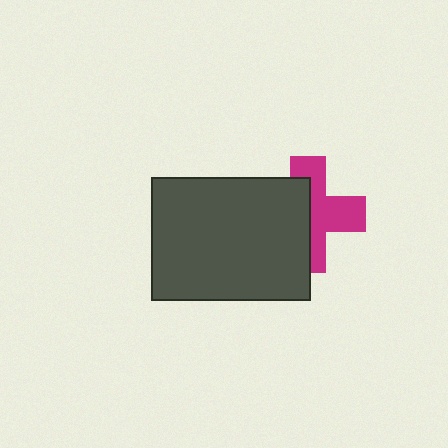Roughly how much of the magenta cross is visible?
About half of it is visible (roughly 50%).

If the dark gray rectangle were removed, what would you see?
You would see the complete magenta cross.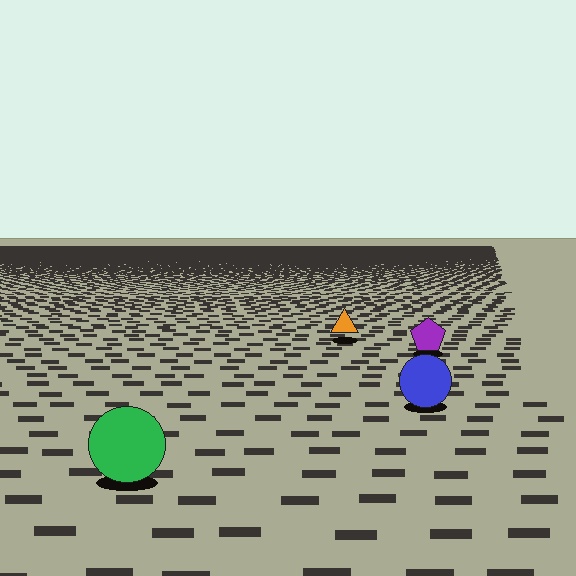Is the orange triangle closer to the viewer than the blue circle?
No. The blue circle is closer — you can tell from the texture gradient: the ground texture is coarser near it.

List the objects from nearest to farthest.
From nearest to farthest: the green circle, the blue circle, the purple pentagon, the orange triangle.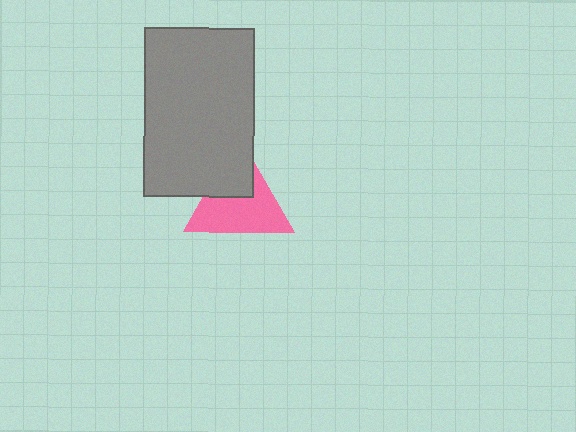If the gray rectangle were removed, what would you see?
You would see the complete pink triangle.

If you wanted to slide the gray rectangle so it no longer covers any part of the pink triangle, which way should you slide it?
Slide it toward the upper-left — that is the most direct way to separate the two shapes.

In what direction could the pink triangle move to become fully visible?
The pink triangle could move toward the lower-right. That would shift it out from behind the gray rectangle entirely.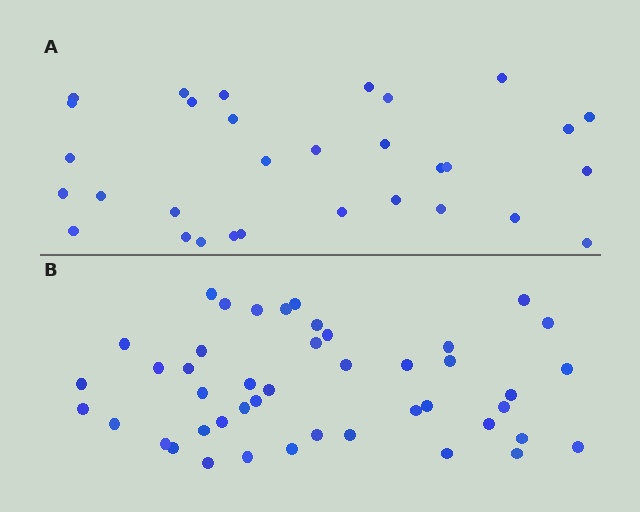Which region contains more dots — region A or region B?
Region B (the bottom region) has more dots.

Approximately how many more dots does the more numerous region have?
Region B has approximately 15 more dots than region A.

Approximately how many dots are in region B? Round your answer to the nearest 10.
About 40 dots. (The exact count is 45, which rounds to 40.)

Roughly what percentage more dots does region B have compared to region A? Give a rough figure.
About 45% more.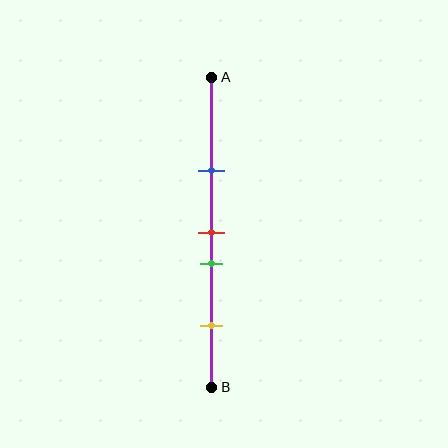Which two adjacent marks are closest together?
The red and green marks are the closest adjacent pair.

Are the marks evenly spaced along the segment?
No, the marks are not evenly spaced.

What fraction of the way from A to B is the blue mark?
The blue mark is approximately 30% (0.3) of the way from A to B.